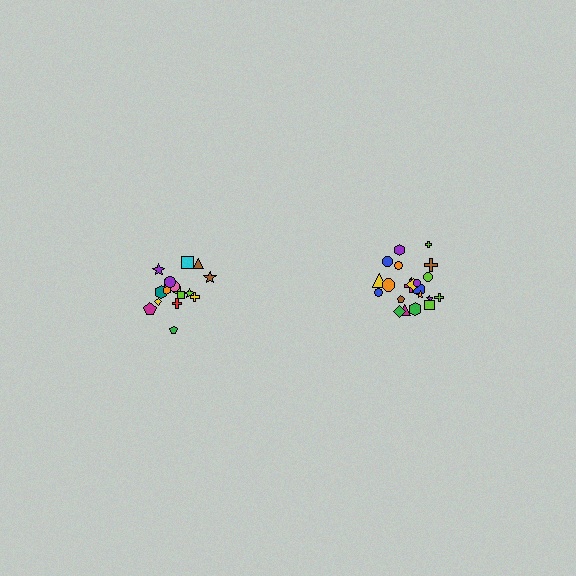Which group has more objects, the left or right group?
The right group.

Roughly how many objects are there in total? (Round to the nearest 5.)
Roughly 40 objects in total.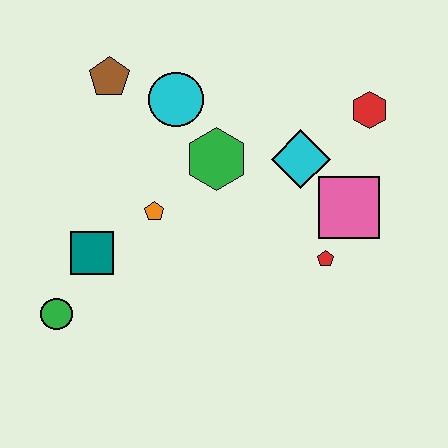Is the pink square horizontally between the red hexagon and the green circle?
Yes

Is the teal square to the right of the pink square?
No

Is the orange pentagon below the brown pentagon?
Yes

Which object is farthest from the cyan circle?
The green circle is farthest from the cyan circle.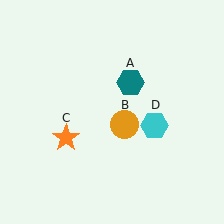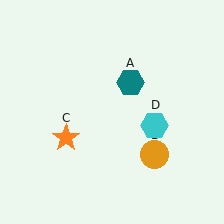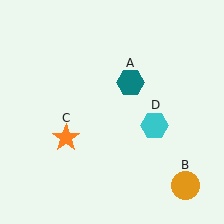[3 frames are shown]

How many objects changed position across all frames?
1 object changed position: orange circle (object B).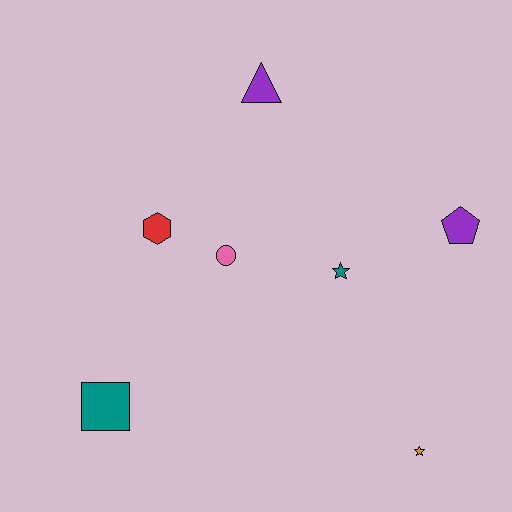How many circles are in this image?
There is 1 circle.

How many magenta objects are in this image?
There are no magenta objects.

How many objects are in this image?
There are 7 objects.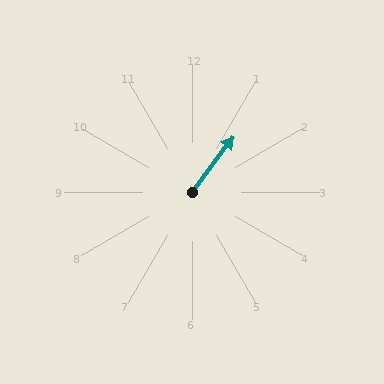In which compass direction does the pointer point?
Northeast.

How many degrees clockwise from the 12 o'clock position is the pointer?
Approximately 37 degrees.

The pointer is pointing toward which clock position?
Roughly 1 o'clock.